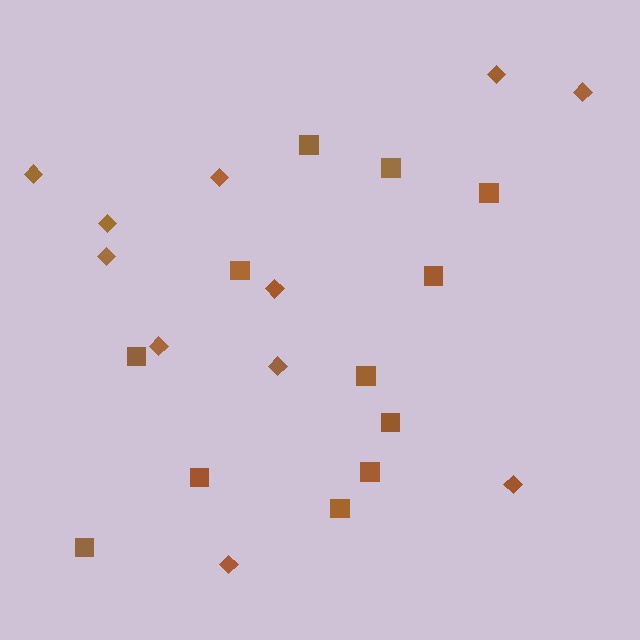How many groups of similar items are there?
There are 2 groups: one group of squares (12) and one group of diamonds (11).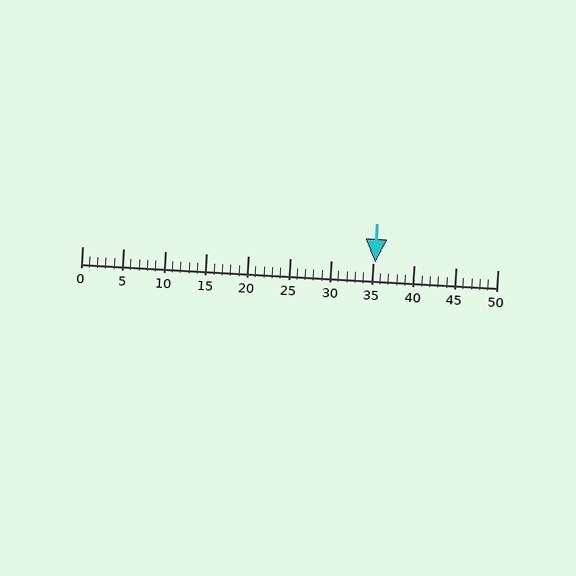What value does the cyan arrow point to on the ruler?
The cyan arrow points to approximately 35.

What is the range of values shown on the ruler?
The ruler shows values from 0 to 50.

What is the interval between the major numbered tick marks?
The major tick marks are spaced 5 units apart.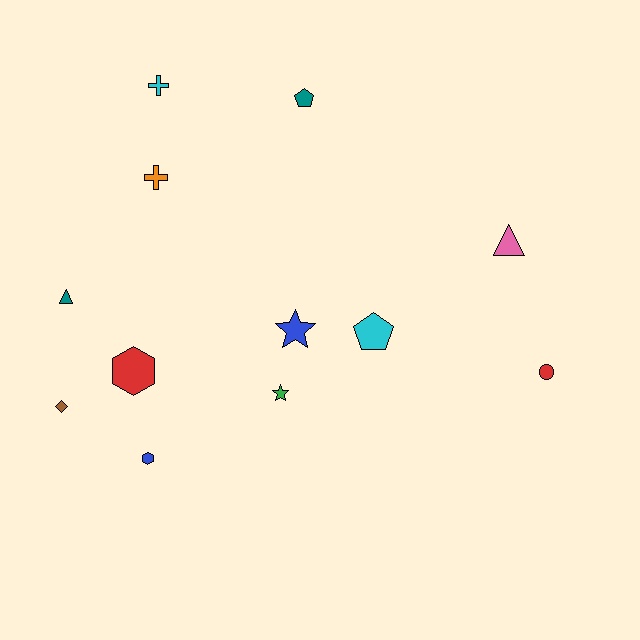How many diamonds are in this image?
There is 1 diamond.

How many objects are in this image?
There are 12 objects.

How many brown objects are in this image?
There is 1 brown object.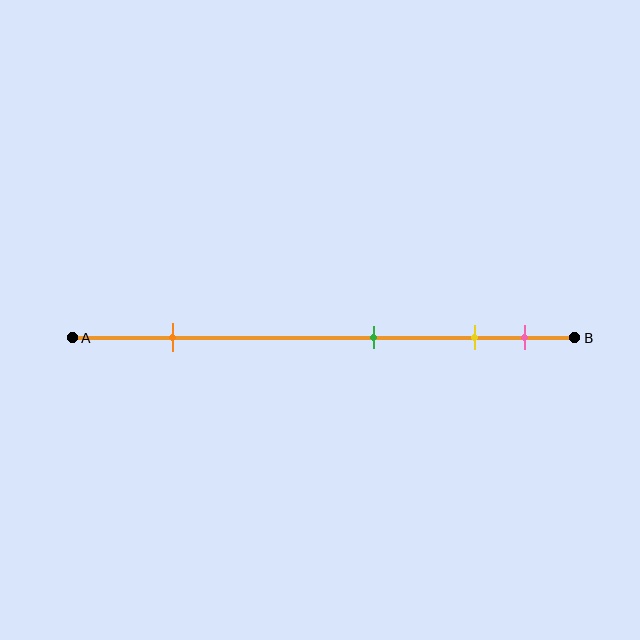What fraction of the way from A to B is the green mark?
The green mark is approximately 60% (0.6) of the way from A to B.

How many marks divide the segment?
There are 4 marks dividing the segment.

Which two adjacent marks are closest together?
The yellow and pink marks are the closest adjacent pair.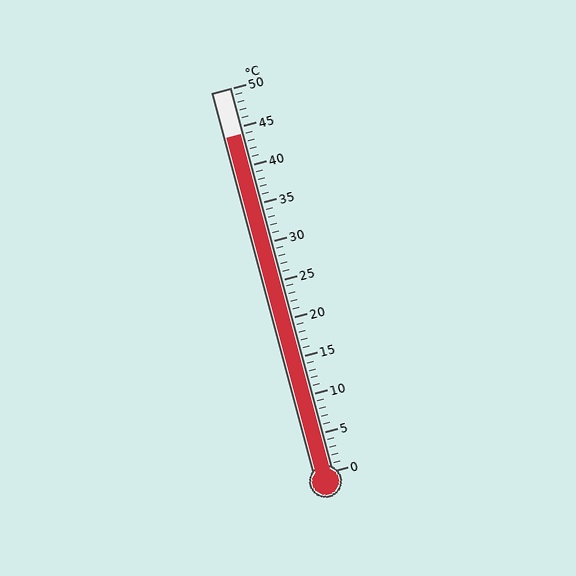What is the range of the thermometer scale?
The thermometer scale ranges from 0°C to 50°C.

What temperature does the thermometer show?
The thermometer shows approximately 44°C.